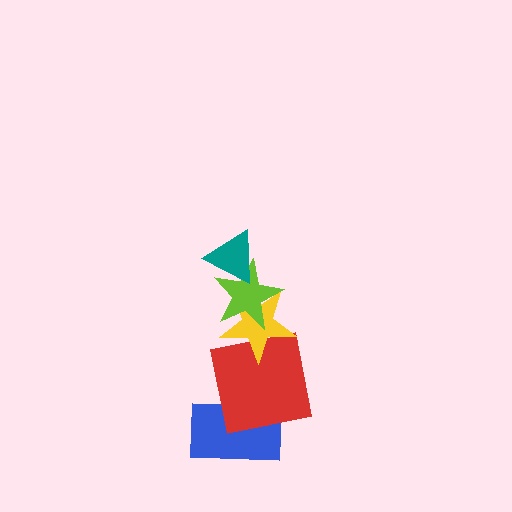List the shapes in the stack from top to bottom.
From top to bottom: the teal triangle, the lime star, the yellow star, the red square, the blue rectangle.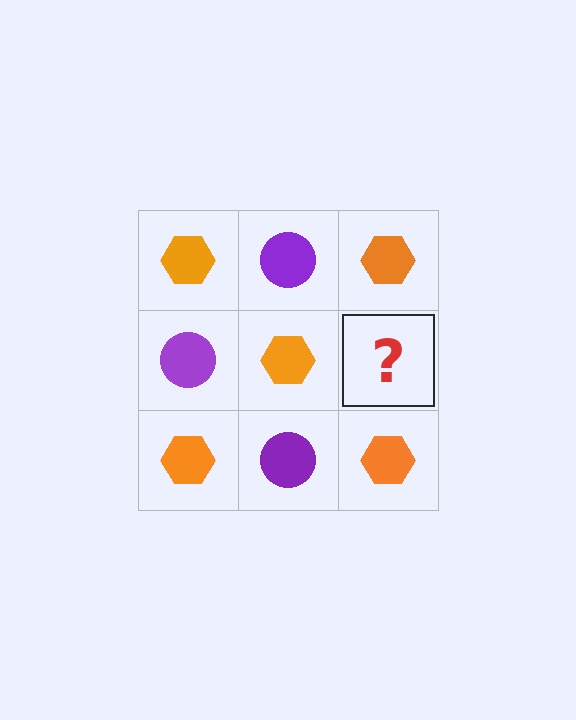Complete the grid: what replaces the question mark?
The question mark should be replaced with a purple circle.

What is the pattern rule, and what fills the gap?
The rule is that it alternates orange hexagon and purple circle in a checkerboard pattern. The gap should be filled with a purple circle.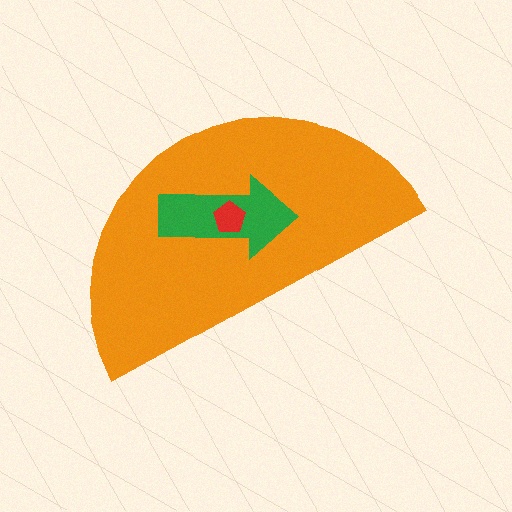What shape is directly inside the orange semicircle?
The green arrow.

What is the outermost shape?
The orange semicircle.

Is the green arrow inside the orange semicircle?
Yes.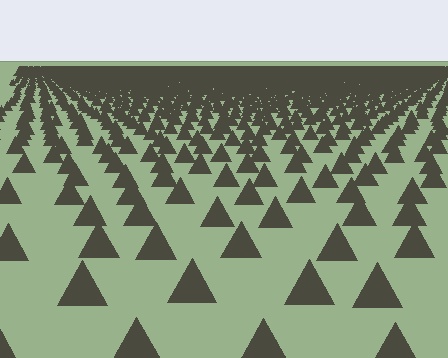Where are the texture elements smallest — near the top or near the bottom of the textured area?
Near the top.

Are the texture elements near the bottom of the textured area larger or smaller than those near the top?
Larger. Near the bottom, elements are closer to the viewer and appear at a bigger on-screen size.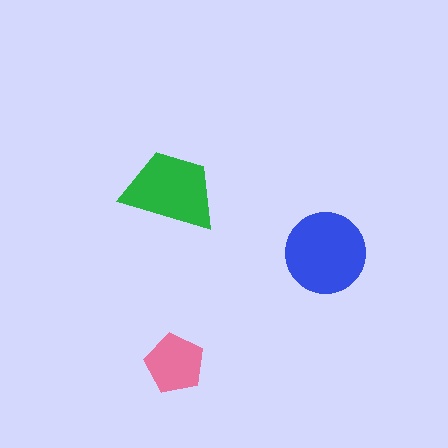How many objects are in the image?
There are 3 objects in the image.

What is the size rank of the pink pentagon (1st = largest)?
3rd.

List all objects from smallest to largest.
The pink pentagon, the green trapezoid, the blue circle.